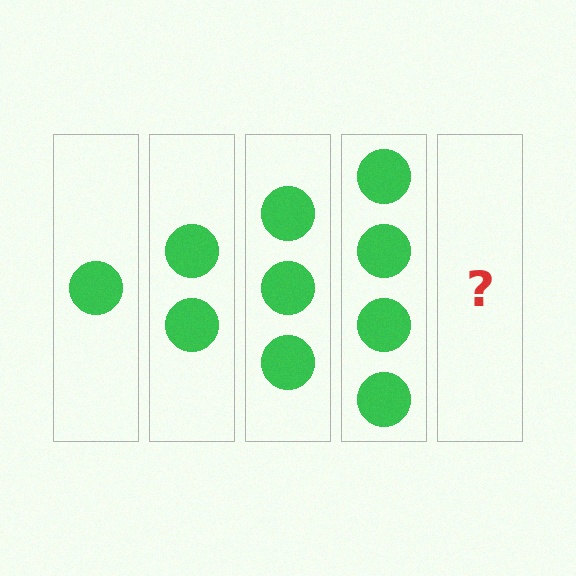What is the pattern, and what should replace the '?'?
The pattern is that each step adds one more circle. The '?' should be 5 circles.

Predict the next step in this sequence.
The next step is 5 circles.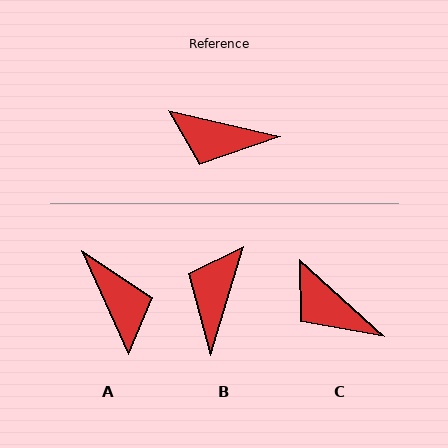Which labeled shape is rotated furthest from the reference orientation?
A, about 127 degrees away.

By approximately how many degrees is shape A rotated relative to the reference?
Approximately 127 degrees counter-clockwise.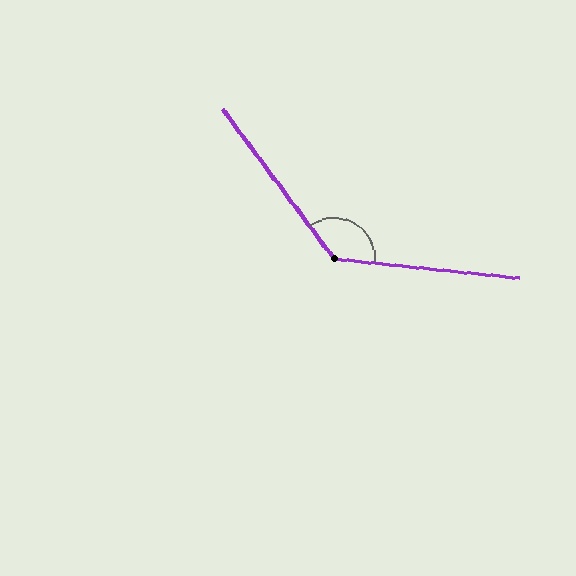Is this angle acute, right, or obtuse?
It is obtuse.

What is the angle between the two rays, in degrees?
Approximately 132 degrees.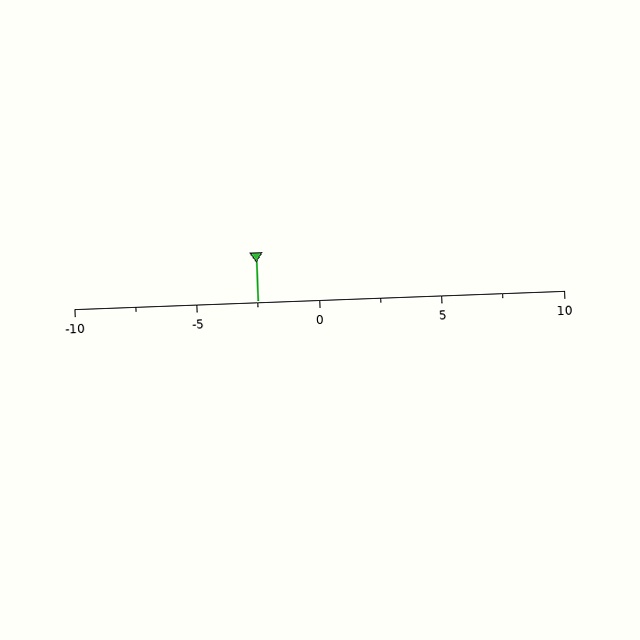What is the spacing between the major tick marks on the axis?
The major ticks are spaced 5 apart.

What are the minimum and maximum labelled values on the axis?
The axis runs from -10 to 10.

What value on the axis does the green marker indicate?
The marker indicates approximately -2.5.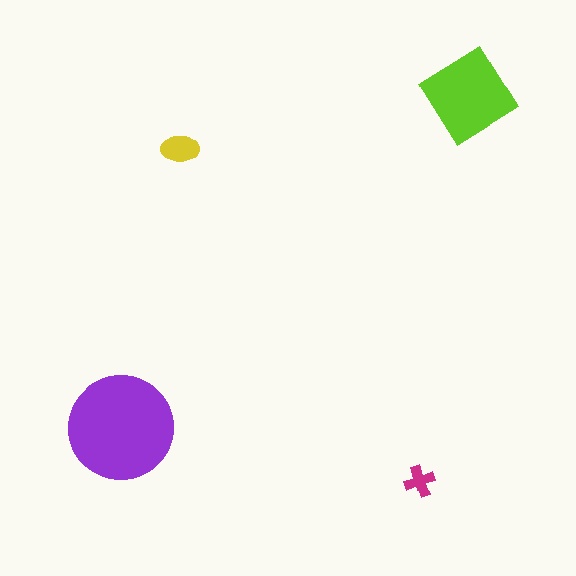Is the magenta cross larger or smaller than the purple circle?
Smaller.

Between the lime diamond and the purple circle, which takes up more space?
The purple circle.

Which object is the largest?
The purple circle.